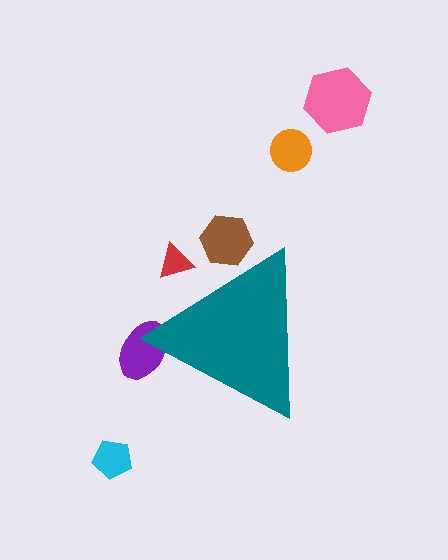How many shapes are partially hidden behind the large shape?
3 shapes are partially hidden.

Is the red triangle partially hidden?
Yes, the red triangle is partially hidden behind the teal triangle.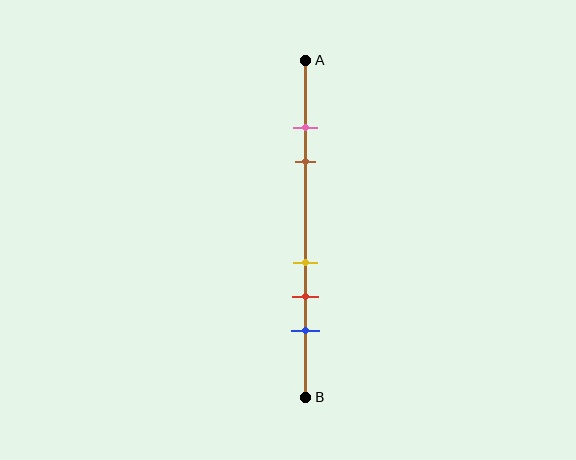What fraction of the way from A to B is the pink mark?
The pink mark is approximately 20% (0.2) of the way from A to B.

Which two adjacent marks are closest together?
The pink and brown marks are the closest adjacent pair.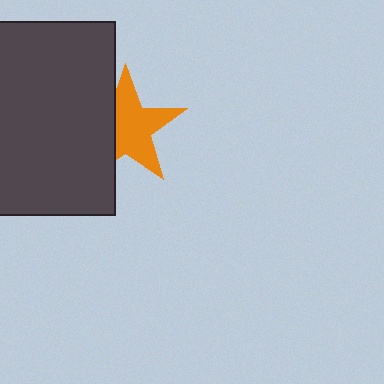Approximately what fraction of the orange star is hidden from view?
Roughly 33% of the orange star is hidden behind the dark gray rectangle.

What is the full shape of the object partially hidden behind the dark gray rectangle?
The partially hidden object is an orange star.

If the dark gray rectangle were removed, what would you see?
You would see the complete orange star.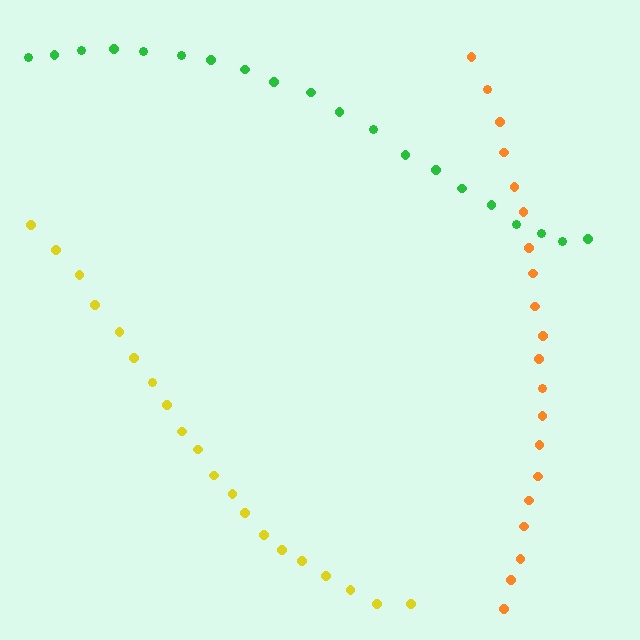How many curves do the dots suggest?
There are 3 distinct paths.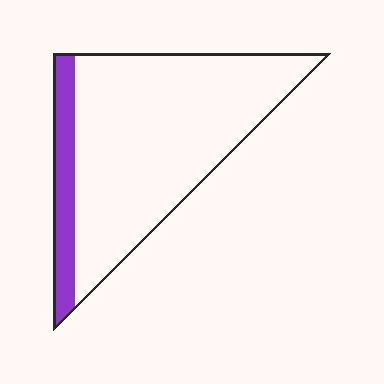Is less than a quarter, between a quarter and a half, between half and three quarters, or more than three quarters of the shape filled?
Less than a quarter.